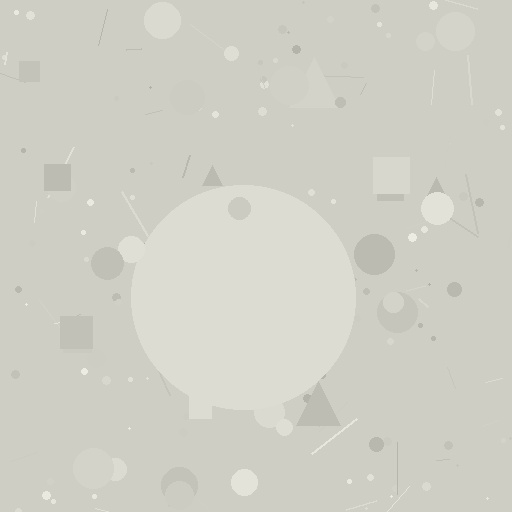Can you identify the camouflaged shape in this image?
The camouflaged shape is a circle.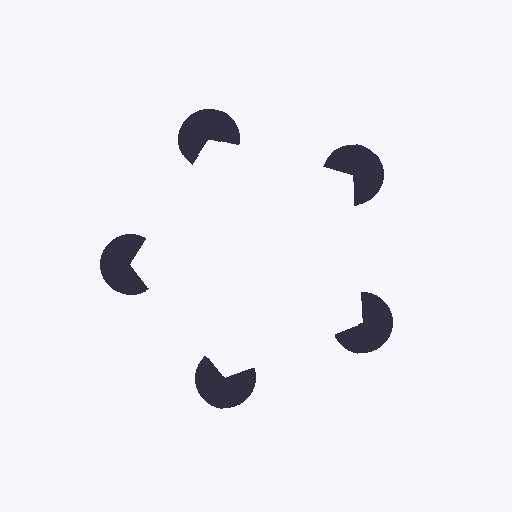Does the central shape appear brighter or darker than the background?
It typically appears slightly brighter than the background, even though no actual brightness change is drawn.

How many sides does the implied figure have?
5 sides.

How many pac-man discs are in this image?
There are 5 — one at each vertex of the illusory pentagon.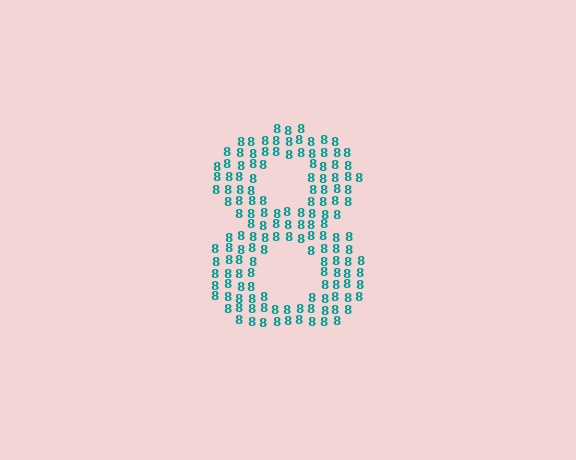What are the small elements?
The small elements are digit 8's.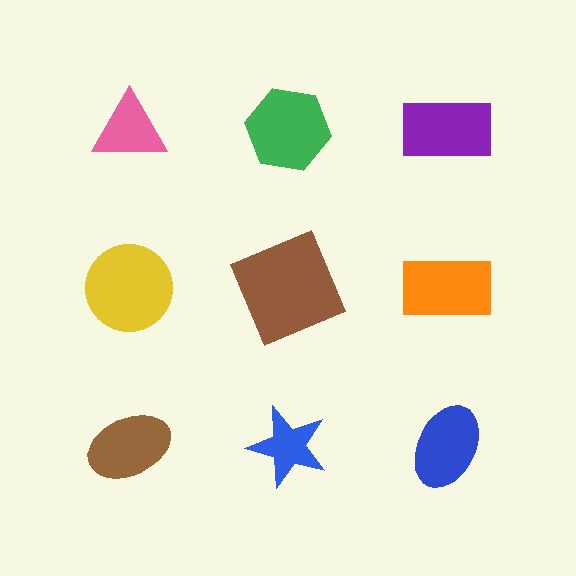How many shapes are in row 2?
3 shapes.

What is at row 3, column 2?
A blue star.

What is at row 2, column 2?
A brown square.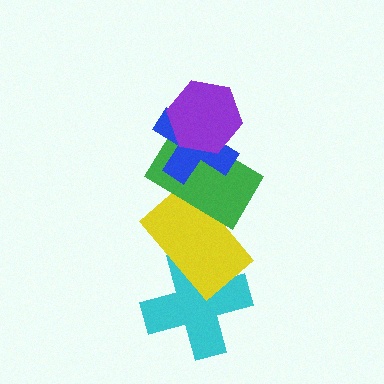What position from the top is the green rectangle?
The green rectangle is 3rd from the top.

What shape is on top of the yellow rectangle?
The green rectangle is on top of the yellow rectangle.